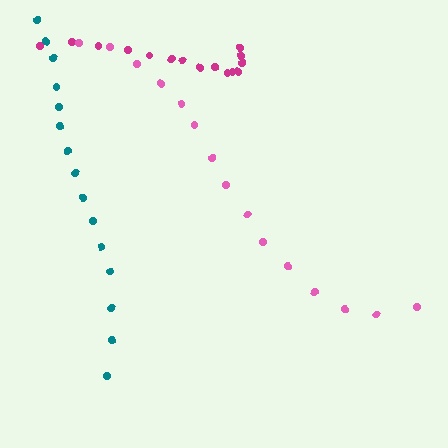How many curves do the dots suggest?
There are 3 distinct paths.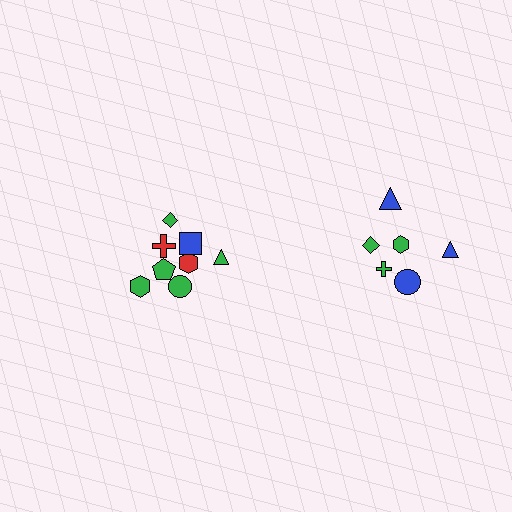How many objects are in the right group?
There are 6 objects.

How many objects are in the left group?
There are 8 objects.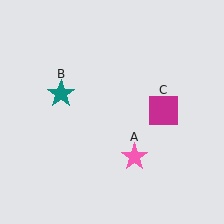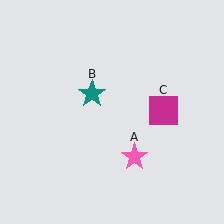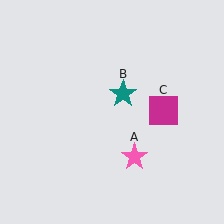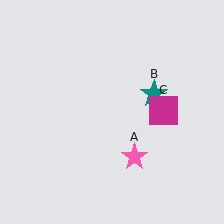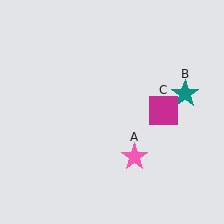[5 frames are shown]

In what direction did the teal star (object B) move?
The teal star (object B) moved right.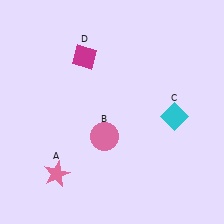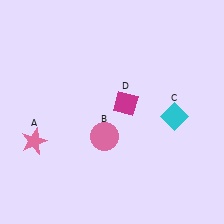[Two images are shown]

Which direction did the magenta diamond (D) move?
The magenta diamond (D) moved down.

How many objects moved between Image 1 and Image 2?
2 objects moved between the two images.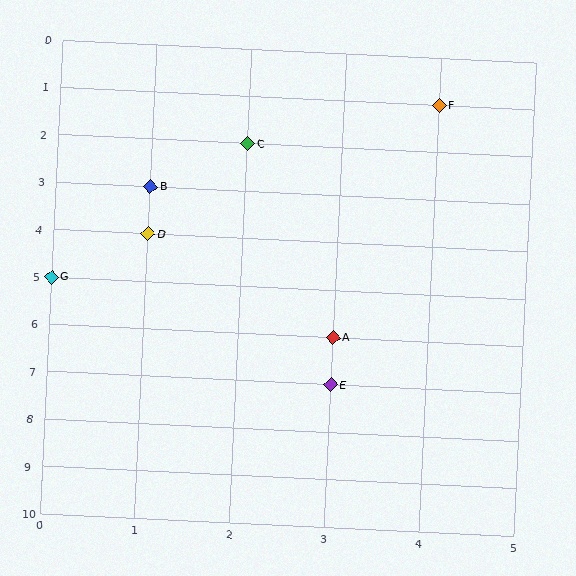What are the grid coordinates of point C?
Point C is at grid coordinates (2, 2).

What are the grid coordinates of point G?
Point G is at grid coordinates (0, 5).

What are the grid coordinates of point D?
Point D is at grid coordinates (1, 4).